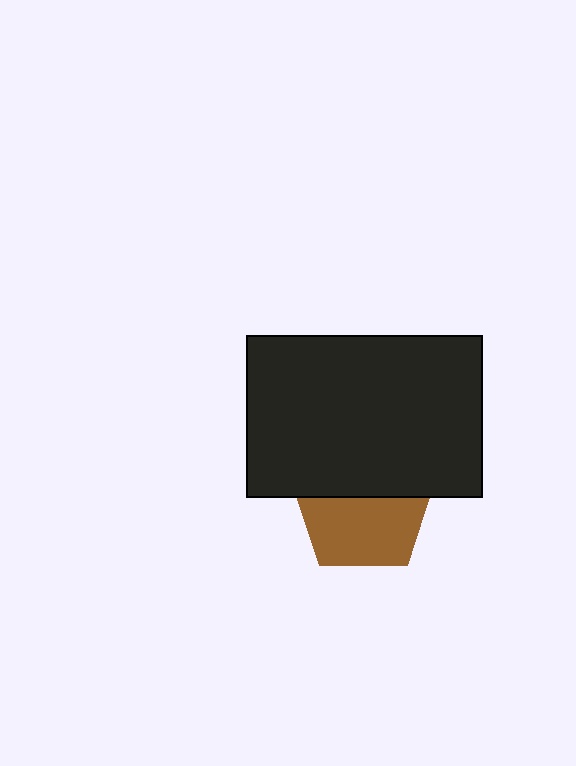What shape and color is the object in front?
The object in front is a black rectangle.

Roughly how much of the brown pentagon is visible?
About half of it is visible (roughly 56%).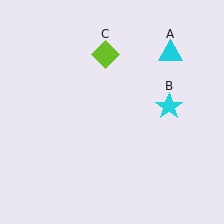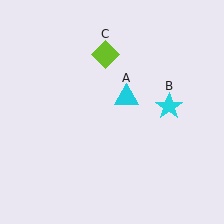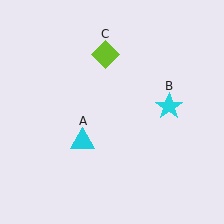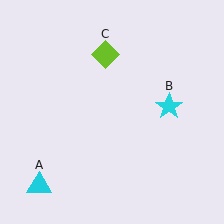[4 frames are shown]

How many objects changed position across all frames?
1 object changed position: cyan triangle (object A).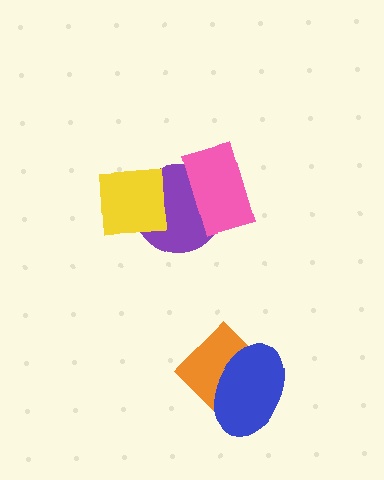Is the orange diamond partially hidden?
Yes, it is partially covered by another shape.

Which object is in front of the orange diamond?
The blue ellipse is in front of the orange diamond.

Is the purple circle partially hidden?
Yes, it is partially covered by another shape.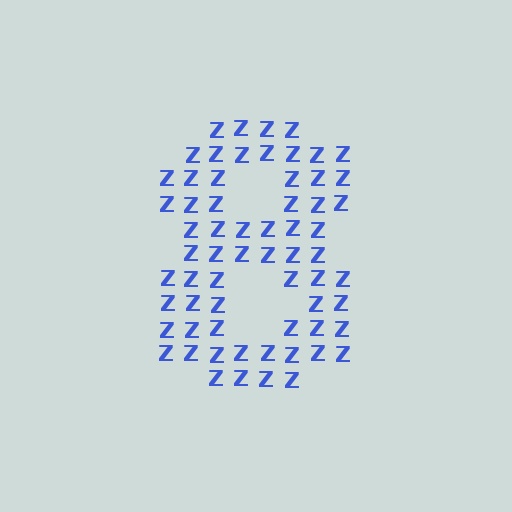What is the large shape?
The large shape is the digit 8.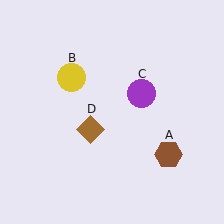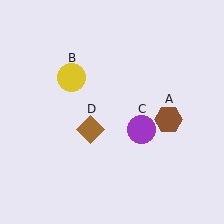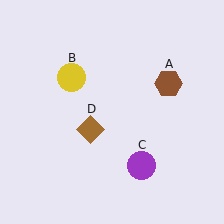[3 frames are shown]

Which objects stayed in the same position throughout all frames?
Yellow circle (object B) and brown diamond (object D) remained stationary.